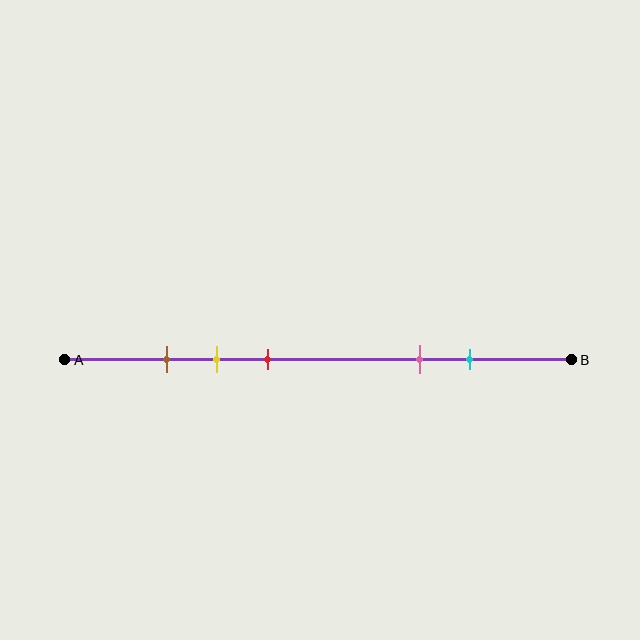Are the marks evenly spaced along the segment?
No, the marks are not evenly spaced.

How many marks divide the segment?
There are 5 marks dividing the segment.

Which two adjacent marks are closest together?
The brown and yellow marks are the closest adjacent pair.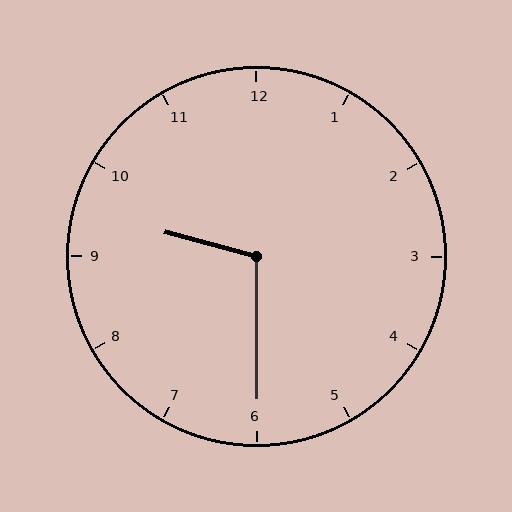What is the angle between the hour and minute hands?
Approximately 105 degrees.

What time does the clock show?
9:30.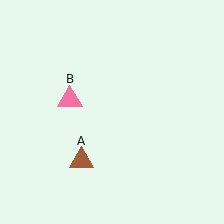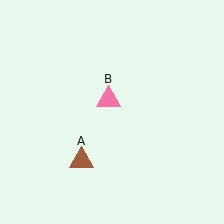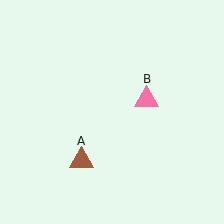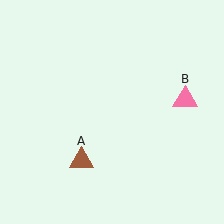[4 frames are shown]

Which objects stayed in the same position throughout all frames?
Brown triangle (object A) remained stationary.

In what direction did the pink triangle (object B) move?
The pink triangle (object B) moved right.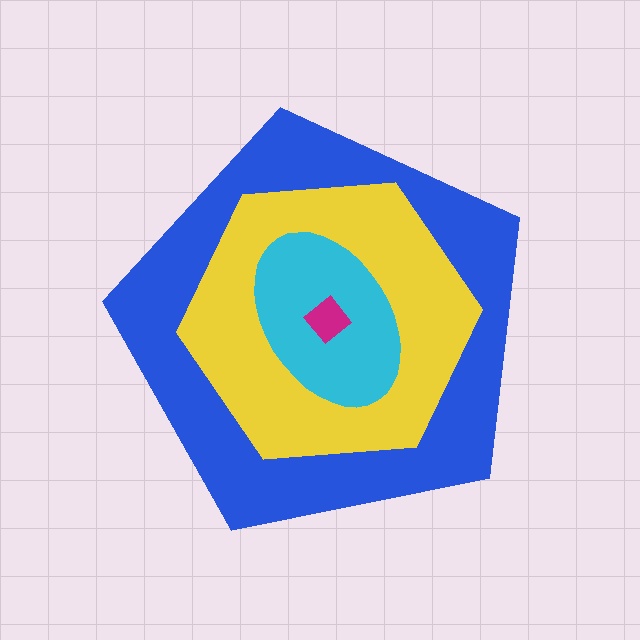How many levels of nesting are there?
4.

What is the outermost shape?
The blue pentagon.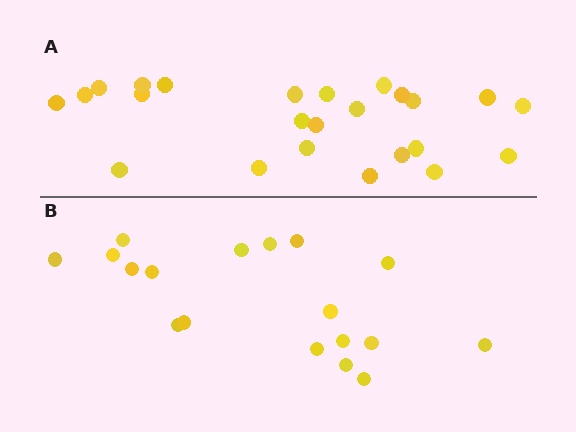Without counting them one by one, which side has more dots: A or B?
Region A (the top region) has more dots.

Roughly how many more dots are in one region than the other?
Region A has about 6 more dots than region B.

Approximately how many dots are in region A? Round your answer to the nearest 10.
About 20 dots. (The exact count is 24, which rounds to 20.)